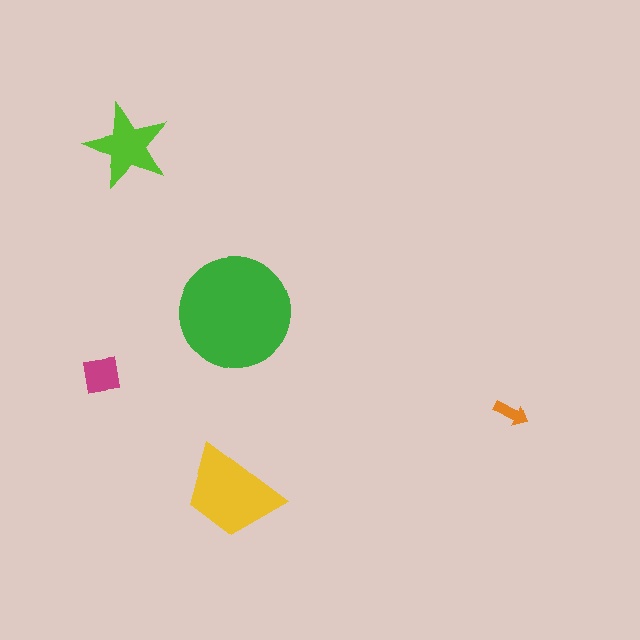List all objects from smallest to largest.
The orange arrow, the magenta square, the lime star, the yellow trapezoid, the green circle.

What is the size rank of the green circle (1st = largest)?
1st.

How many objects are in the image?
There are 5 objects in the image.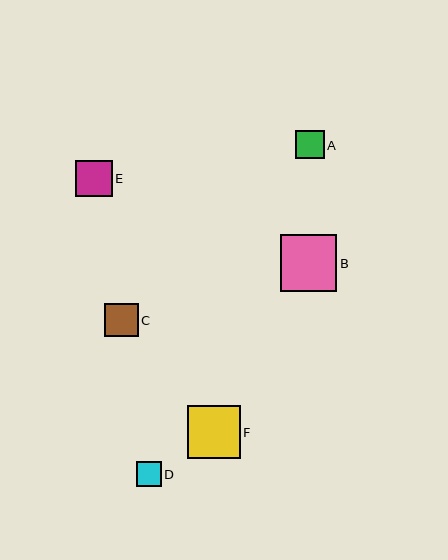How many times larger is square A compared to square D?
Square A is approximately 1.1 times the size of square D.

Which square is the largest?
Square B is the largest with a size of approximately 56 pixels.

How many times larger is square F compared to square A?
Square F is approximately 1.9 times the size of square A.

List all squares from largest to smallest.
From largest to smallest: B, F, E, C, A, D.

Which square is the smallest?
Square D is the smallest with a size of approximately 25 pixels.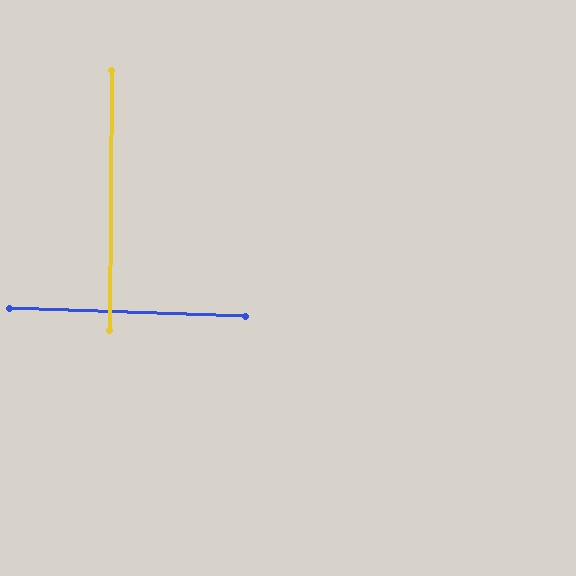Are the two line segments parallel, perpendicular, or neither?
Perpendicular — they meet at approximately 88°.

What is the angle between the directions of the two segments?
Approximately 88 degrees.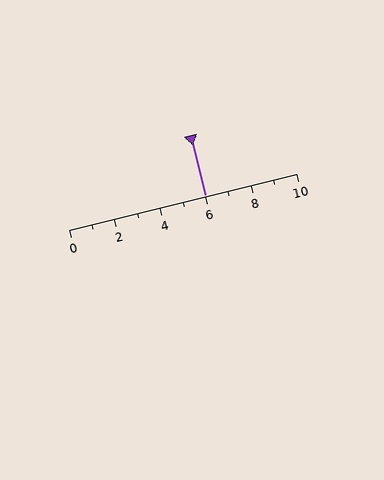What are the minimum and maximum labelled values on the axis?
The axis runs from 0 to 10.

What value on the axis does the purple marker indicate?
The marker indicates approximately 6.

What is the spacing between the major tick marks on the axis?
The major ticks are spaced 2 apart.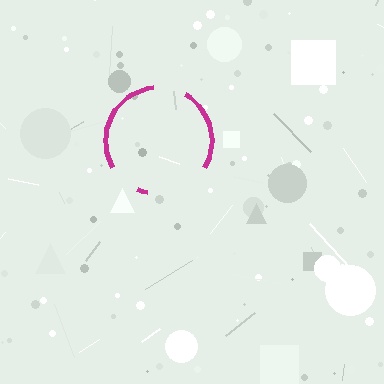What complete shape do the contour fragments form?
The contour fragments form a circle.